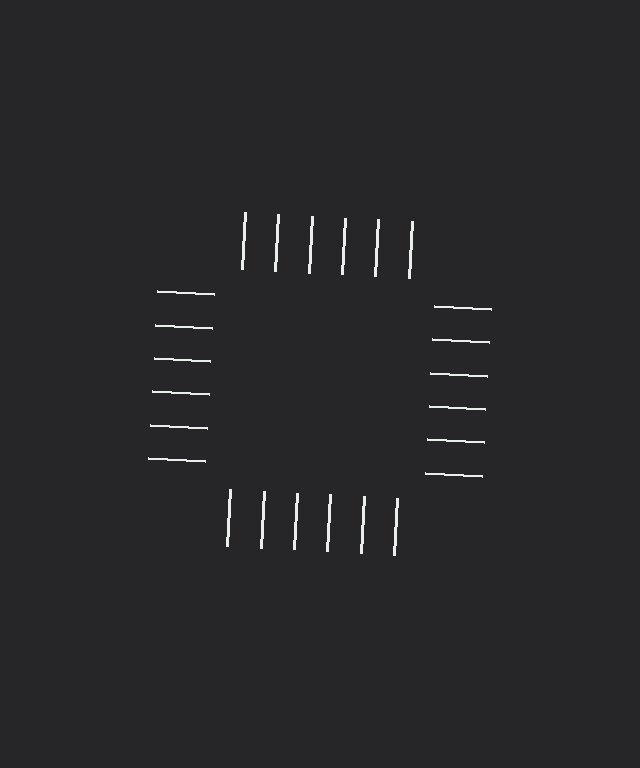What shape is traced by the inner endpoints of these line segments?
An illusory square — the line segments terminate on its edges but no continuous stroke is drawn.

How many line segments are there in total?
24 — 6 along each of the 4 edges.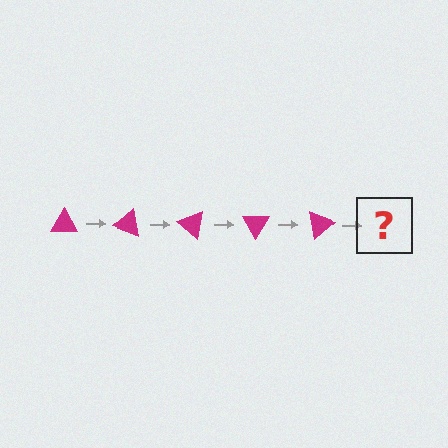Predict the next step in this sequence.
The next step is a magenta triangle rotated 100 degrees.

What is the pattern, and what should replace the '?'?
The pattern is that the triangle rotates 20 degrees each step. The '?' should be a magenta triangle rotated 100 degrees.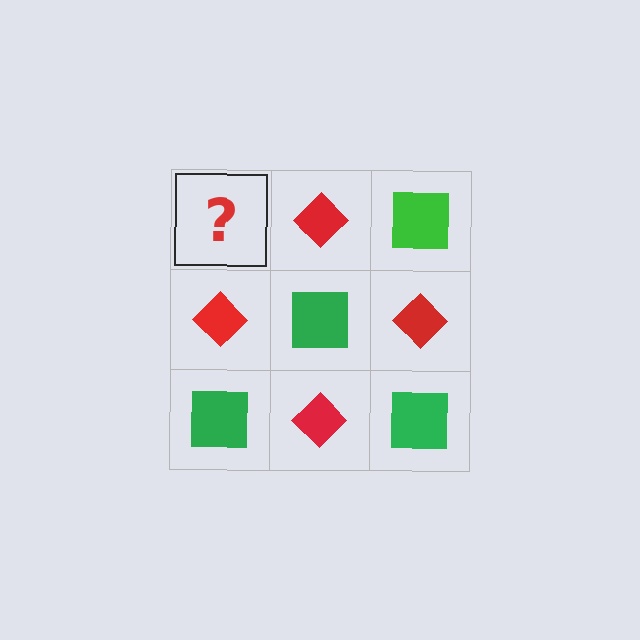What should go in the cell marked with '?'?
The missing cell should contain a green square.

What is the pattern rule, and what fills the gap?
The rule is that it alternates green square and red diamond in a checkerboard pattern. The gap should be filled with a green square.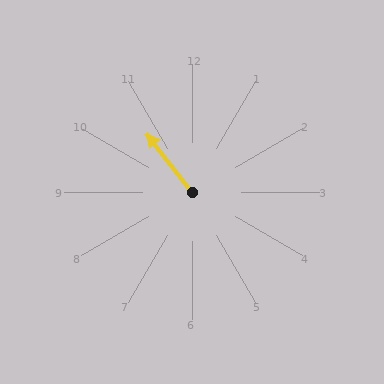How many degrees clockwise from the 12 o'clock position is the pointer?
Approximately 323 degrees.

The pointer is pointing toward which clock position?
Roughly 11 o'clock.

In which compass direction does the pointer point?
Northwest.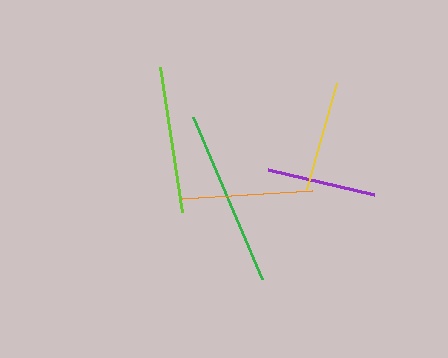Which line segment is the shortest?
The purple line is the shortest at approximately 109 pixels.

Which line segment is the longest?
The green line is the longest at approximately 175 pixels.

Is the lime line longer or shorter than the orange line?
The lime line is longer than the orange line.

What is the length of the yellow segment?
The yellow segment is approximately 111 pixels long.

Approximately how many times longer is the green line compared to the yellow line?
The green line is approximately 1.6 times the length of the yellow line.